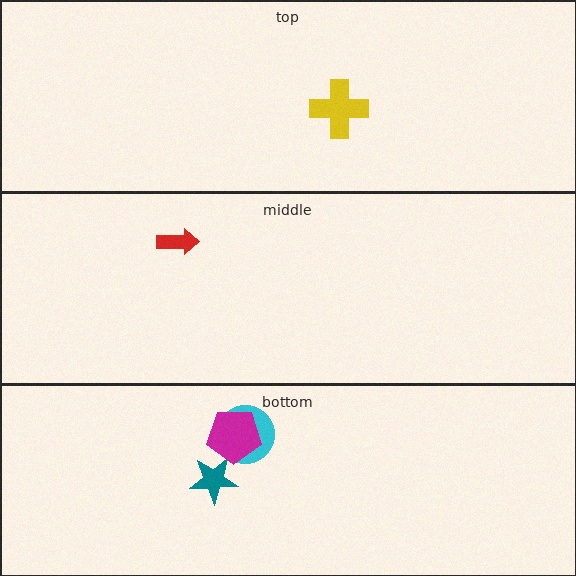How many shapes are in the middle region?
1.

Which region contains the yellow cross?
The top region.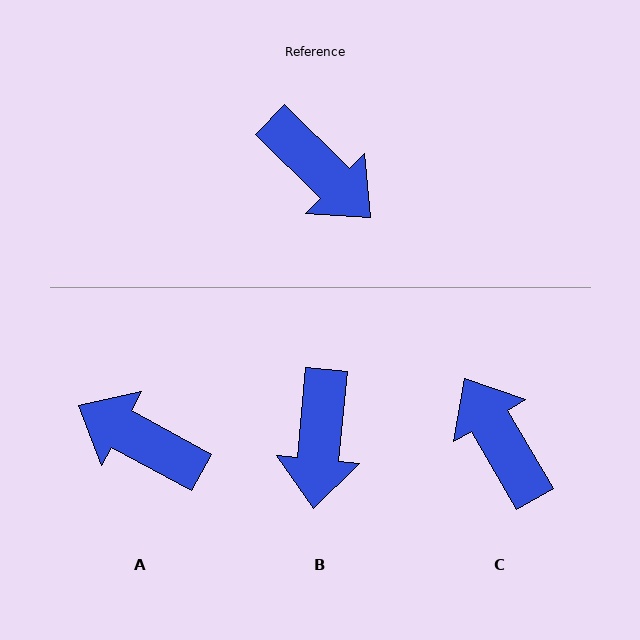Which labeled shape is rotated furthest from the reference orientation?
C, about 164 degrees away.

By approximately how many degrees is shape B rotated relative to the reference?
Approximately 51 degrees clockwise.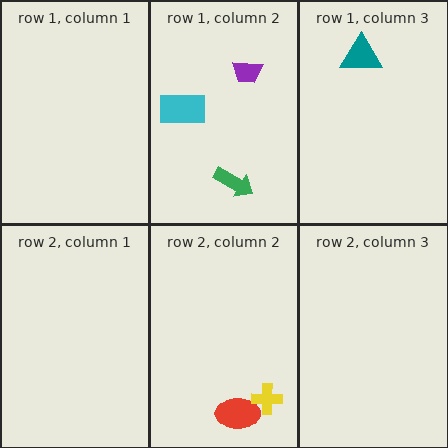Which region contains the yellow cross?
The row 2, column 2 region.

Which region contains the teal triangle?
The row 1, column 3 region.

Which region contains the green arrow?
The row 1, column 2 region.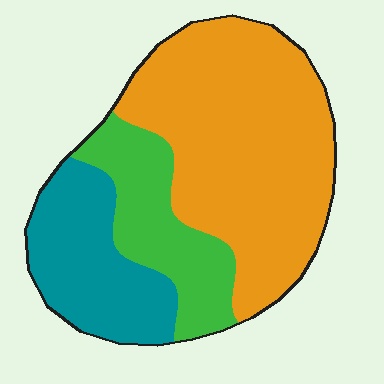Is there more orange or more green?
Orange.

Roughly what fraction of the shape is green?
Green covers 21% of the shape.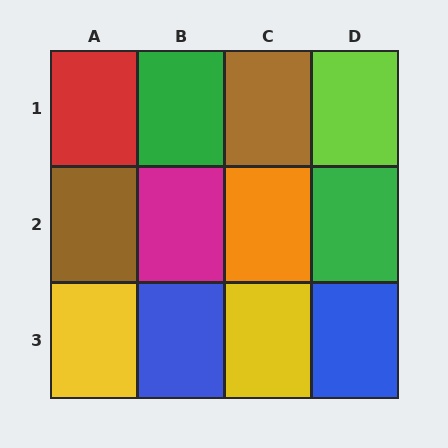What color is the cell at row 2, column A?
Brown.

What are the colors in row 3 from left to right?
Yellow, blue, yellow, blue.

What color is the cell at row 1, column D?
Lime.